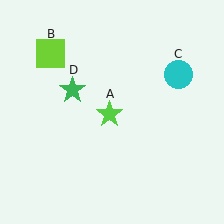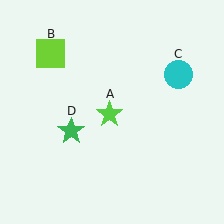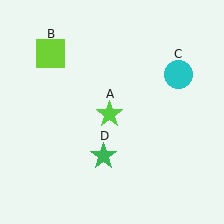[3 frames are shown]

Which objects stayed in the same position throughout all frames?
Lime star (object A) and lime square (object B) and cyan circle (object C) remained stationary.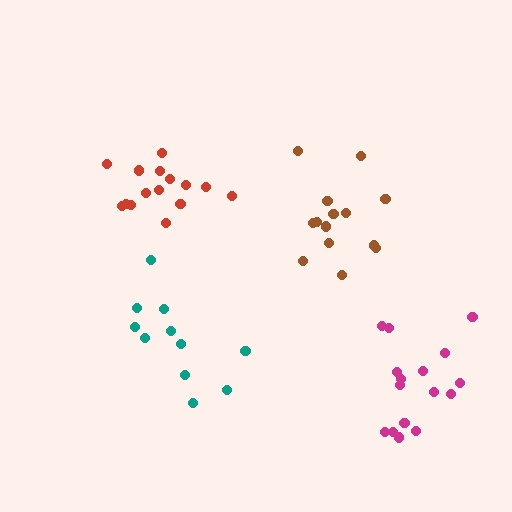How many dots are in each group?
Group 1: 11 dots, Group 2: 16 dots, Group 3: 15 dots, Group 4: 14 dots (56 total).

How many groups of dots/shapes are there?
There are 4 groups.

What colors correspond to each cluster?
The clusters are colored: teal, magenta, red, brown.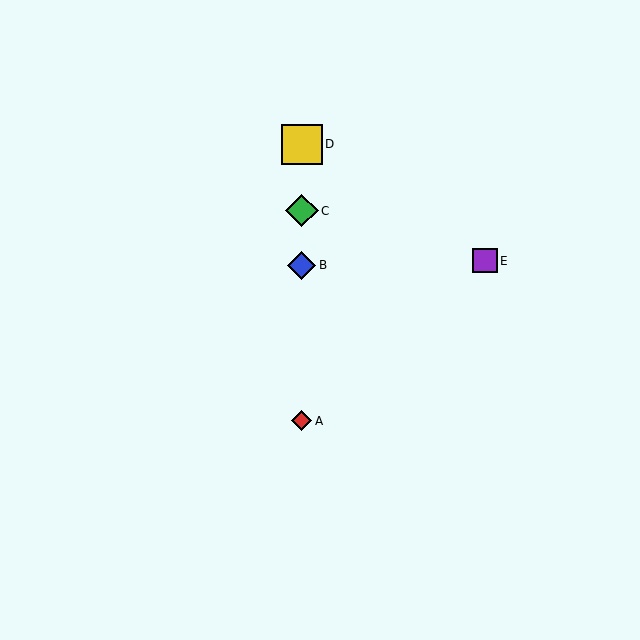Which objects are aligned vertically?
Objects A, B, C, D are aligned vertically.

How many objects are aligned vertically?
4 objects (A, B, C, D) are aligned vertically.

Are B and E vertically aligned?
No, B is at x≈302 and E is at x≈485.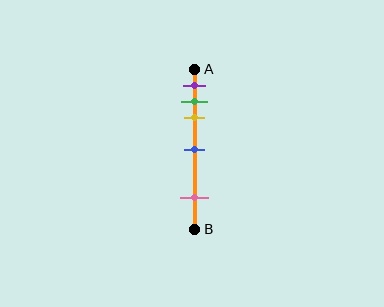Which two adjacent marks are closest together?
The green and yellow marks are the closest adjacent pair.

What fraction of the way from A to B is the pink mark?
The pink mark is approximately 80% (0.8) of the way from A to B.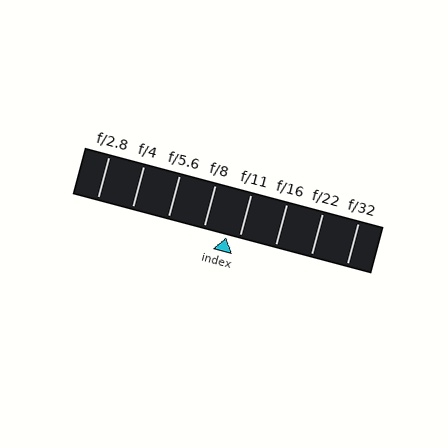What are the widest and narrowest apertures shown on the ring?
The widest aperture shown is f/2.8 and the narrowest is f/32.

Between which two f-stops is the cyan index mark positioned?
The index mark is between f/8 and f/11.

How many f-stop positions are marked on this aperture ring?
There are 8 f-stop positions marked.